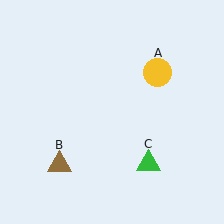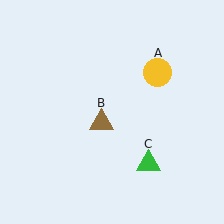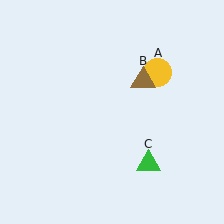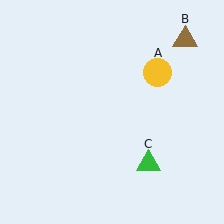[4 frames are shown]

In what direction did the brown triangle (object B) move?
The brown triangle (object B) moved up and to the right.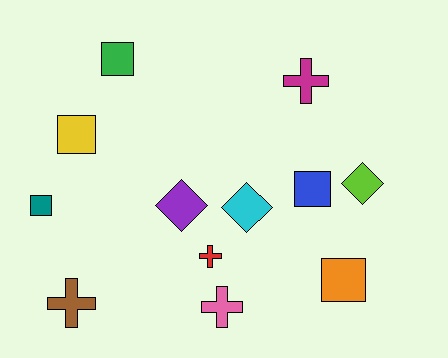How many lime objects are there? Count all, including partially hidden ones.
There is 1 lime object.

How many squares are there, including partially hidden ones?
There are 5 squares.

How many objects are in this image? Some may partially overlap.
There are 12 objects.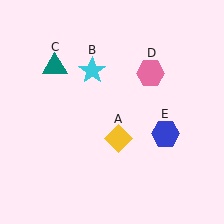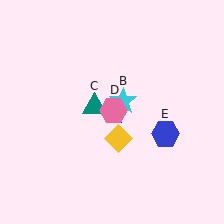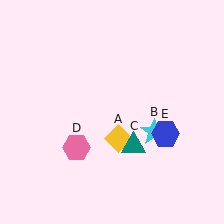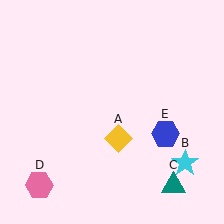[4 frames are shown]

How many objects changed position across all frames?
3 objects changed position: cyan star (object B), teal triangle (object C), pink hexagon (object D).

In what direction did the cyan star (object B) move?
The cyan star (object B) moved down and to the right.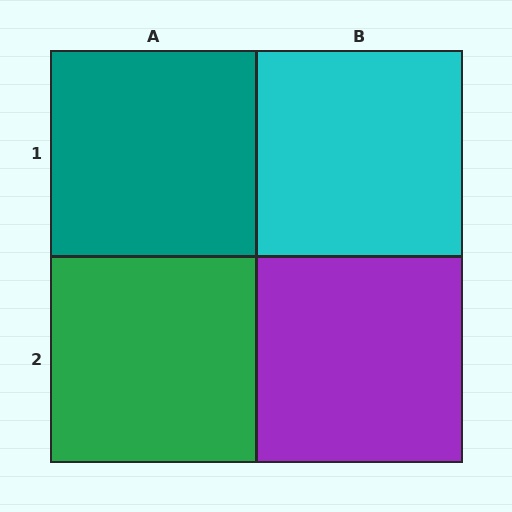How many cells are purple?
1 cell is purple.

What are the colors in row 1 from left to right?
Teal, cyan.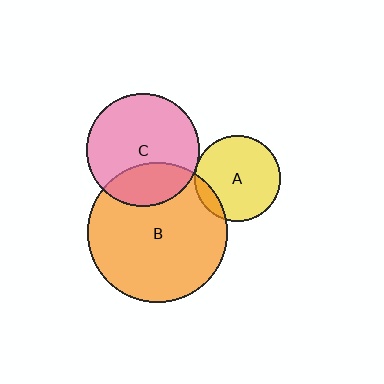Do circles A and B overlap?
Yes.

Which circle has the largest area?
Circle B (orange).